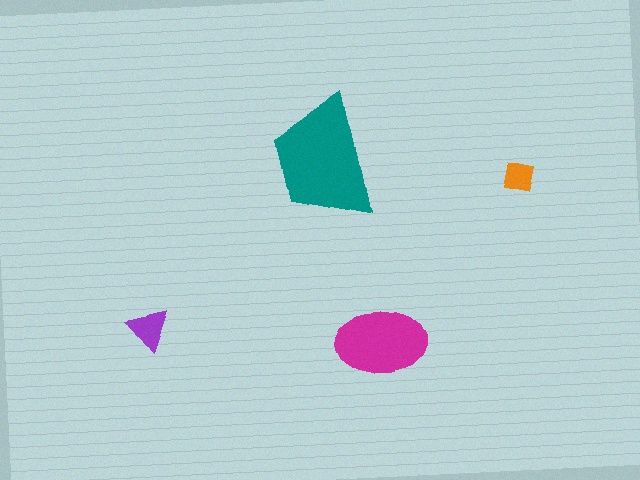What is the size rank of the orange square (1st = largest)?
4th.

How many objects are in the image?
There are 4 objects in the image.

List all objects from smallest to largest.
The orange square, the purple triangle, the magenta ellipse, the teal trapezoid.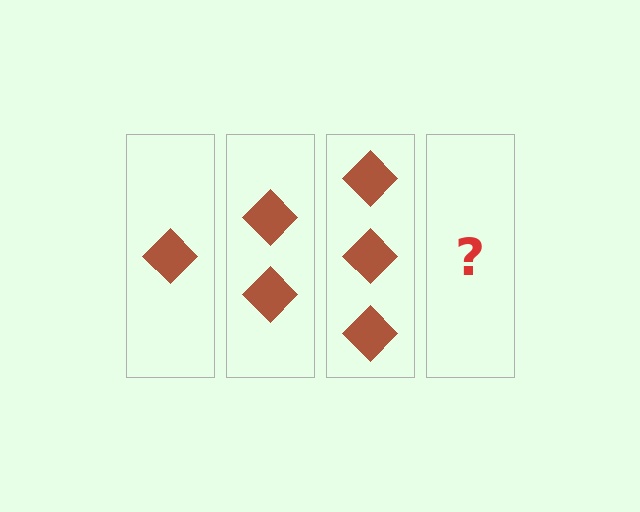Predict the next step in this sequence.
The next step is 4 diamonds.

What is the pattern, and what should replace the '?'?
The pattern is that each step adds one more diamond. The '?' should be 4 diamonds.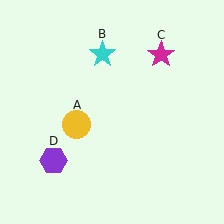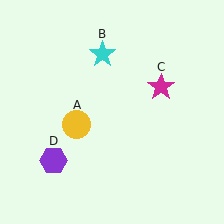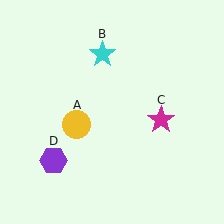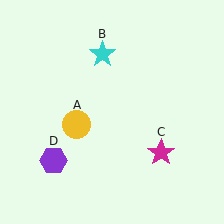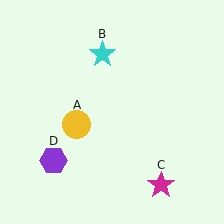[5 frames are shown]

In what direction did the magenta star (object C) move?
The magenta star (object C) moved down.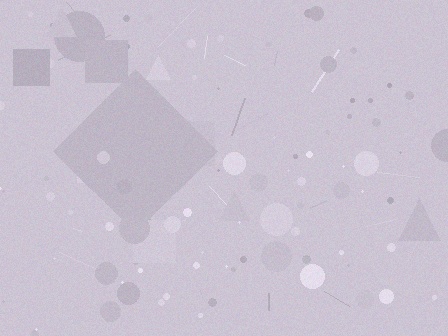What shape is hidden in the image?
A diamond is hidden in the image.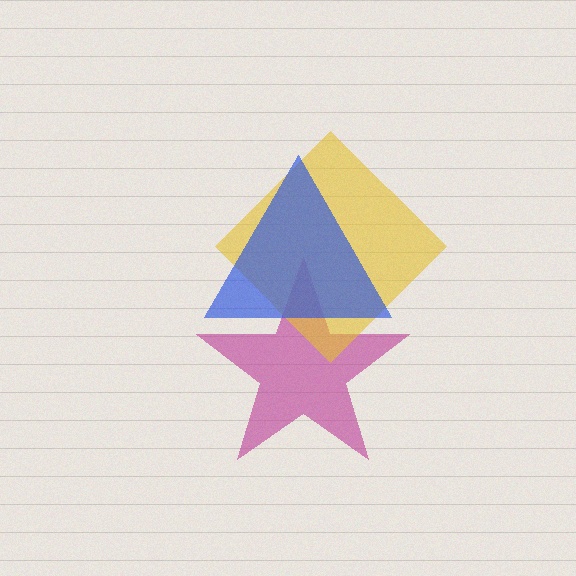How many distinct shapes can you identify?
There are 3 distinct shapes: a magenta star, a yellow diamond, a blue triangle.